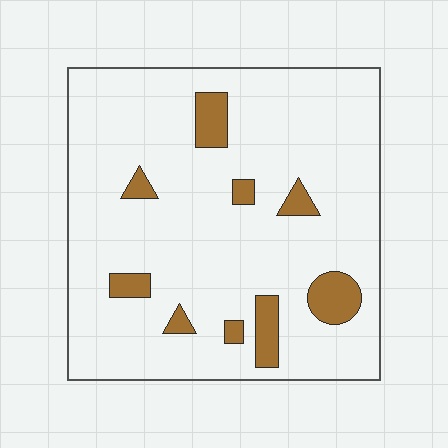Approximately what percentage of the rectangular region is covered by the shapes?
Approximately 10%.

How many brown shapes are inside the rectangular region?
9.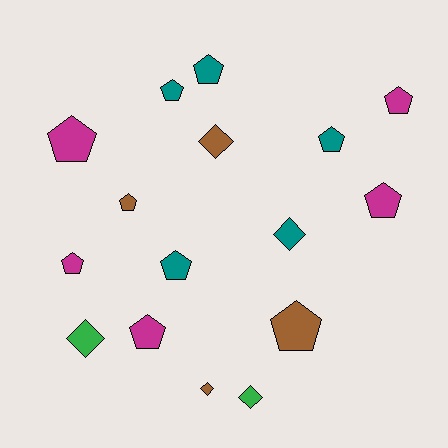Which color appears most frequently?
Magenta, with 5 objects.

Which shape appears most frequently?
Pentagon, with 11 objects.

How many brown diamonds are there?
There are 2 brown diamonds.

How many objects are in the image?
There are 16 objects.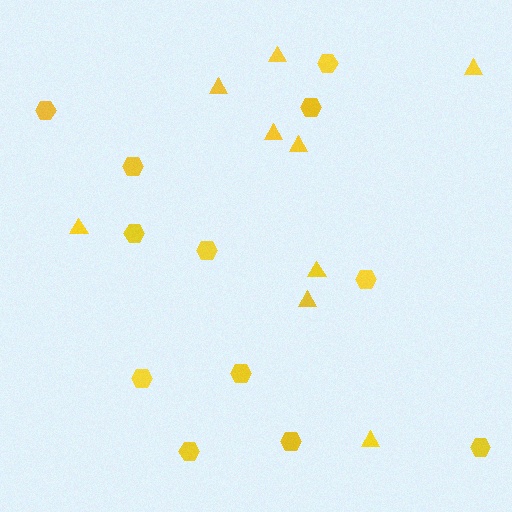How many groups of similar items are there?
There are 2 groups: one group of triangles (9) and one group of hexagons (12).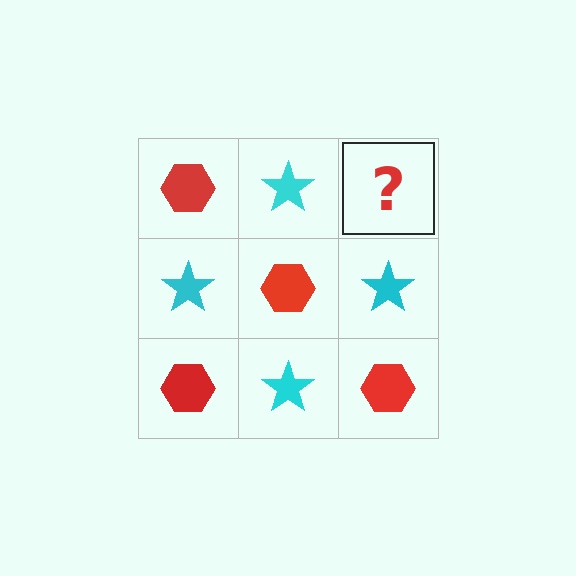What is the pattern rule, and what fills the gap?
The rule is that it alternates red hexagon and cyan star in a checkerboard pattern. The gap should be filled with a red hexagon.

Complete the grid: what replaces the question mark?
The question mark should be replaced with a red hexagon.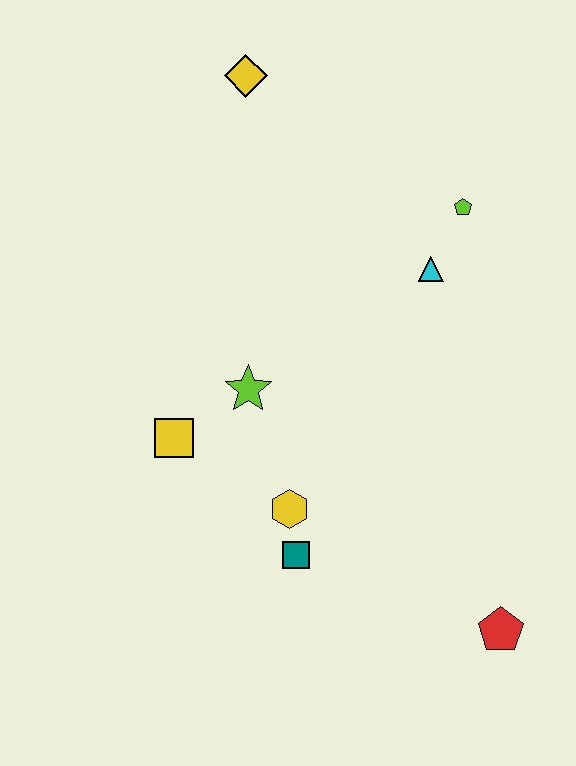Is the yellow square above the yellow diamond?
No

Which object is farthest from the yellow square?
The red pentagon is farthest from the yellow square.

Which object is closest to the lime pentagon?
The cyan triangle is closest to the lime pentagon.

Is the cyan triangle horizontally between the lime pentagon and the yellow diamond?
Yes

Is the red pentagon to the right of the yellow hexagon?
Yes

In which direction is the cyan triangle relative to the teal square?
The cyan triangle is above the teal square.